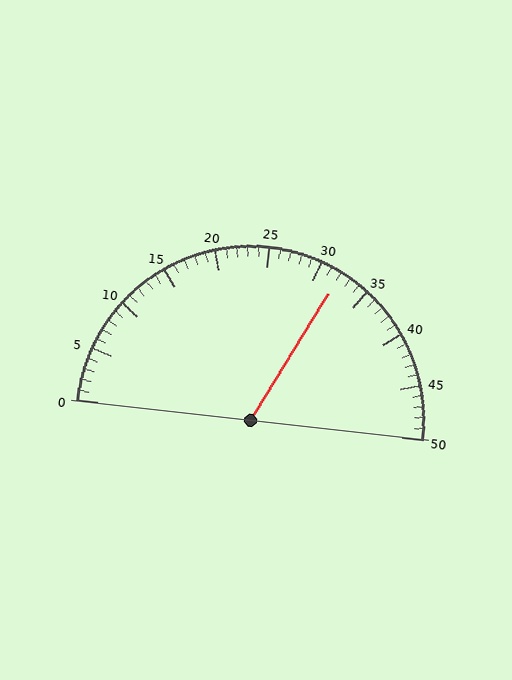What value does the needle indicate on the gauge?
The needle indicates approximately 32.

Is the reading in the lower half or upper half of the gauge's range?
The reading is in the upper half of the range (0 to 50).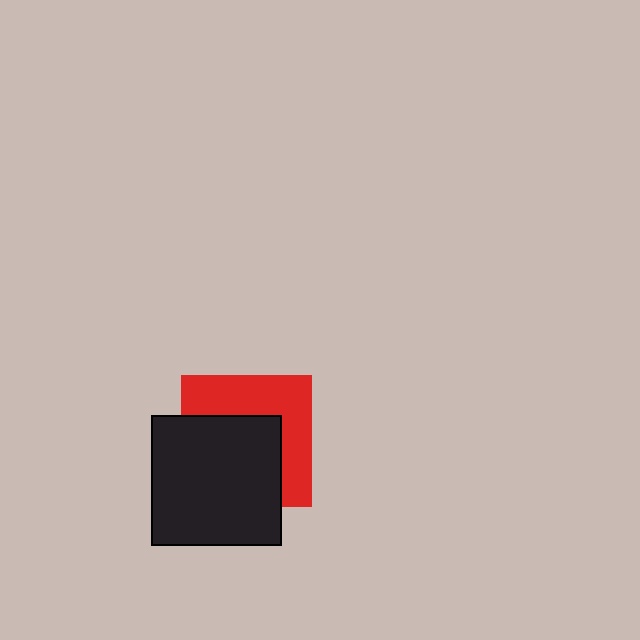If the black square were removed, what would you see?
You would see the complete red square.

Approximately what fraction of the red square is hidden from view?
Roughly 54% of the red square is hidden behind the black square.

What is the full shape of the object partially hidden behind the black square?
The partially hidden object is a red square.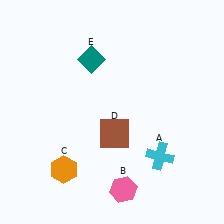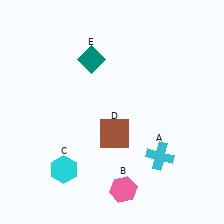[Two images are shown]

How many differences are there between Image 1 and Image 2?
There is 1 difference between the two images.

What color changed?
The hexagon (C) changed from orange in Image 1 to cyan in Image 2.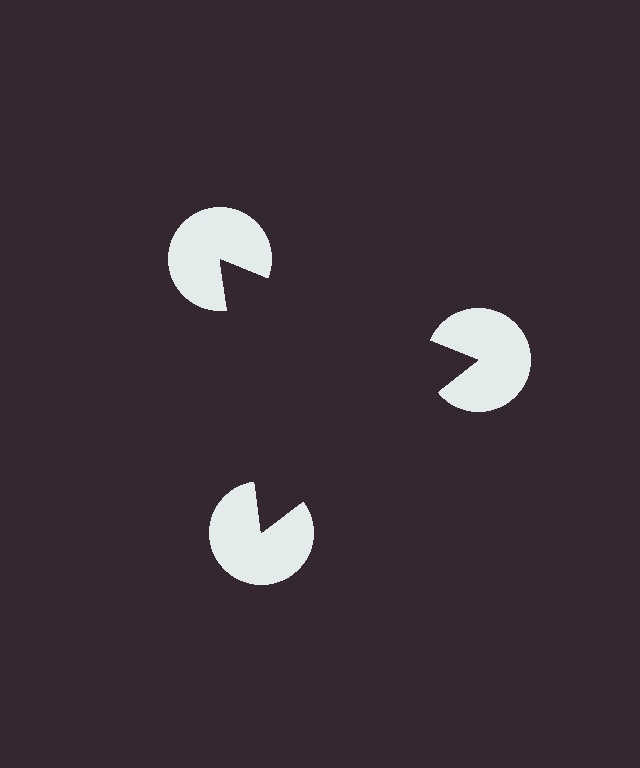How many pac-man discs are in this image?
There are 3 — one at each vertex of the illusory triangle.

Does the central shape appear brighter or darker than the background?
It typically appears slightly darker than the background, even though no actual brightness change is drawn.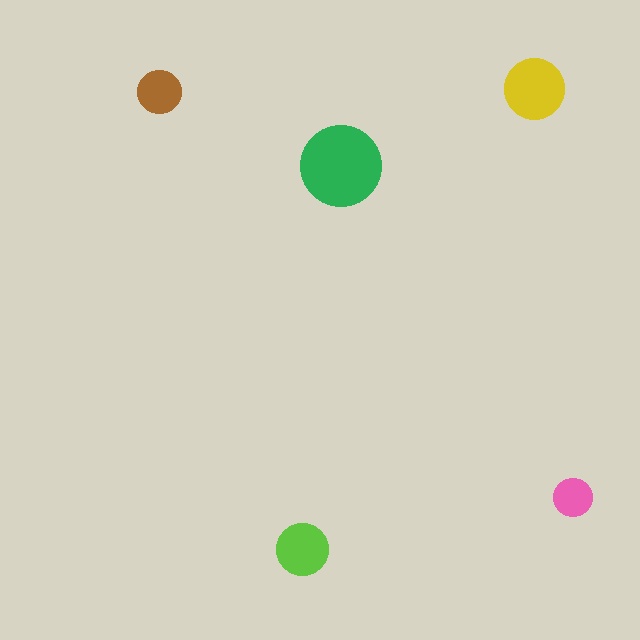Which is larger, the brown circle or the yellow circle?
The yellow one.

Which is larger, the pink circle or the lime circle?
The lime one.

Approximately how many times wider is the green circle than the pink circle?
About 2 times wider.